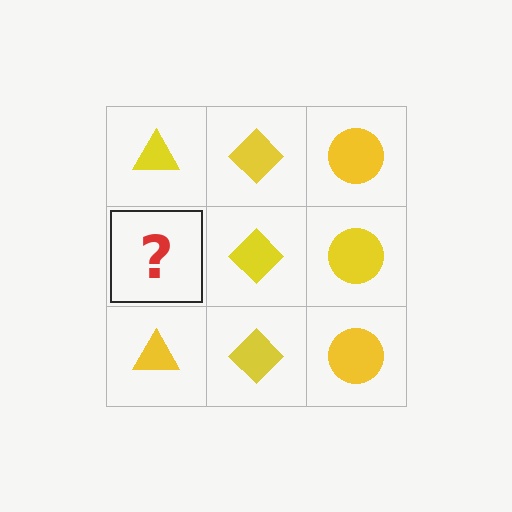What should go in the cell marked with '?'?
The missing cell should contain a yellow triangle.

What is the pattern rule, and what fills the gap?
The rule is that each column has a consistent shape. The gap should be filled with a yellow triangle.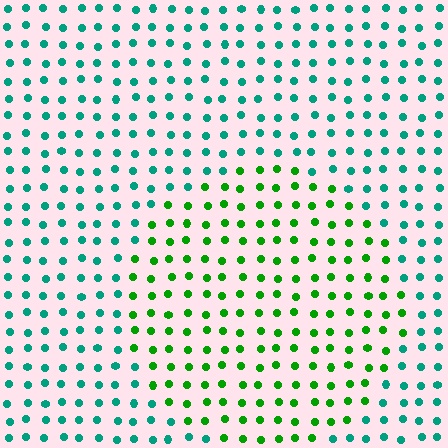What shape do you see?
I see a circle.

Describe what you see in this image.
The image is filled with small teal elements in a uniform arrangement. A circle-shaped region is visible where the elements are tinted to a slightly different hue, forming a subtle color boundary.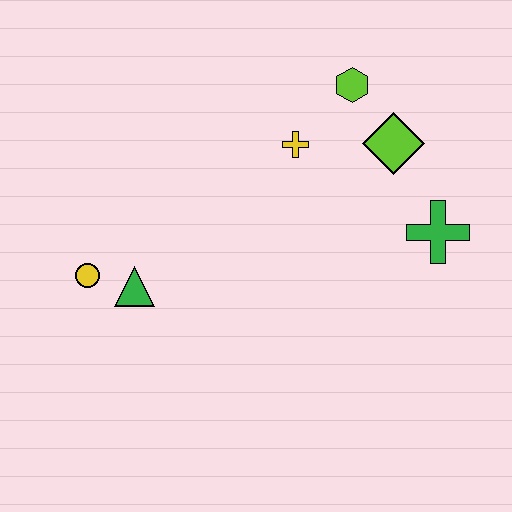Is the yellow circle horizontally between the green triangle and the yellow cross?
No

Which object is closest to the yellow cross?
The lime hexagon is closest to the yellow cross.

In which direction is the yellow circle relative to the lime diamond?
The yellow circle is to the left of the lime diamond.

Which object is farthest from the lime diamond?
The yellow circle is farthest from the lime diamond.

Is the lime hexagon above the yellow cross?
Yes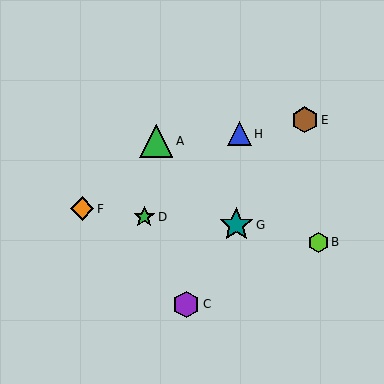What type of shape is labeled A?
Shape A is a green triangle.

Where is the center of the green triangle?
The center of the green triangle is at (156, 141).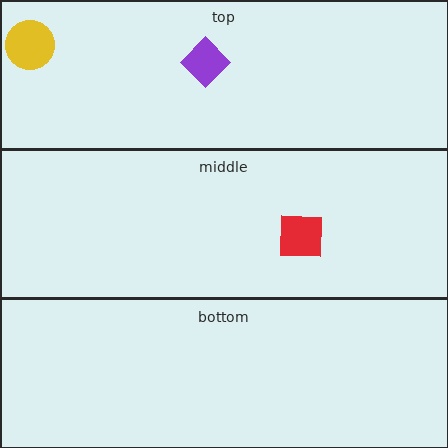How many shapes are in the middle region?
1.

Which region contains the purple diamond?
The top region.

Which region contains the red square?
The middle region.